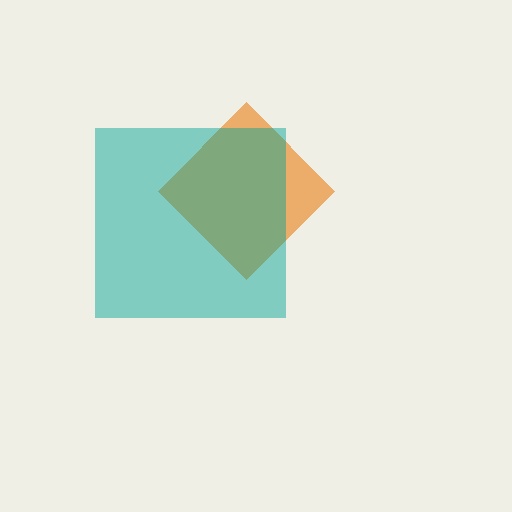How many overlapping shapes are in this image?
There are 2 overlapping shapes in the image.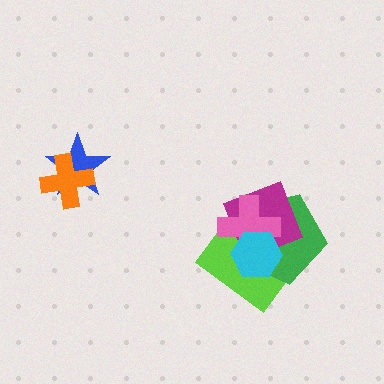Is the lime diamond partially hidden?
Yes, it is partially covered by another shape.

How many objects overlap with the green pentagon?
4 objects overlap with the green pentagon.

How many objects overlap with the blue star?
1 object overlaps with the blue star.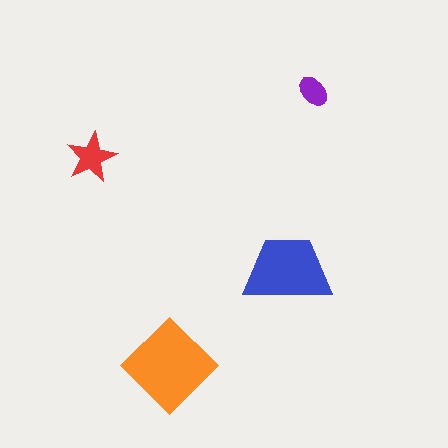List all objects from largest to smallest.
The orange diamond, the blue trapezoid, the red star, the purple ellipse.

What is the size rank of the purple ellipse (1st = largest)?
4th.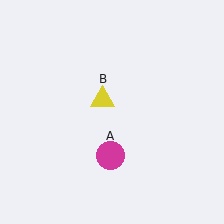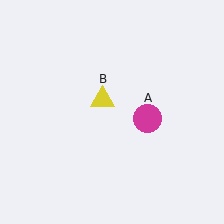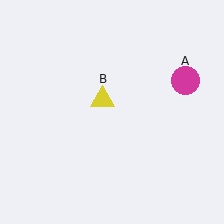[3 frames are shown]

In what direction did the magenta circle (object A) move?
The magenta circle (object A) moved up and to the right.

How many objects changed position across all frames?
1 object changed position: magenta circle (object A).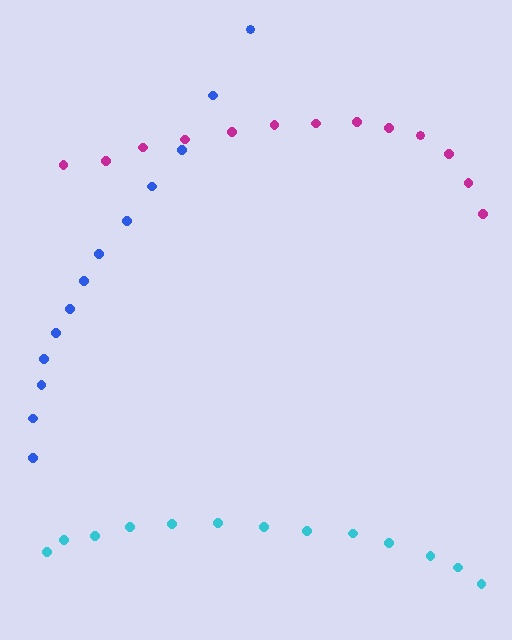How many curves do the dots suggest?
There are 3 distinct paths.